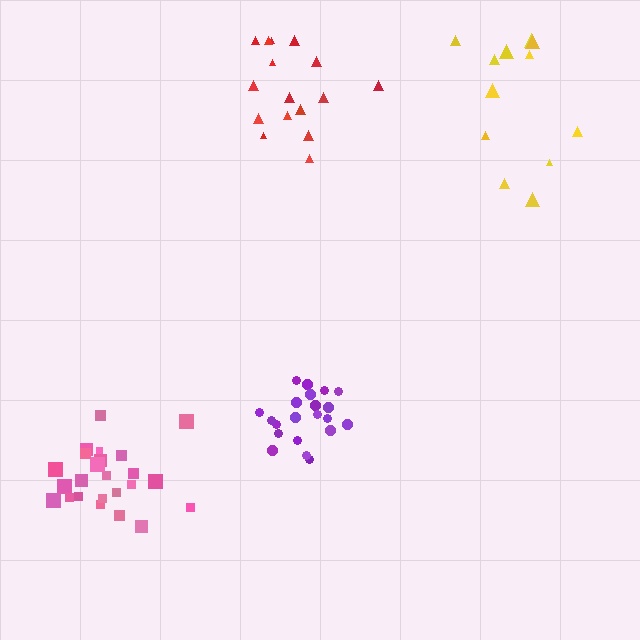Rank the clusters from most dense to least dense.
purple, pink, red, yellow.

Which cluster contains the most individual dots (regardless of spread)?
Pink (24).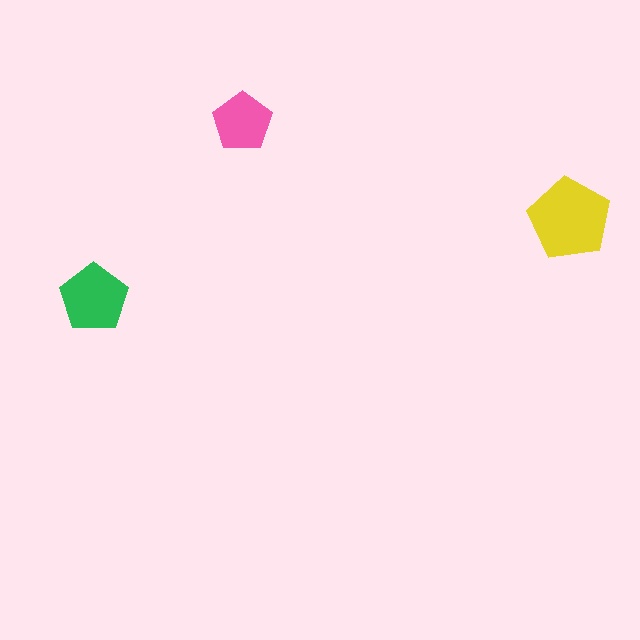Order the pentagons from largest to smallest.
the yellow one, the green one, the pink one.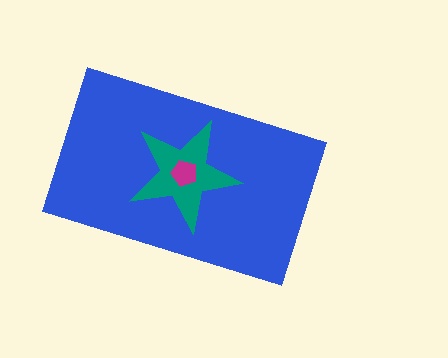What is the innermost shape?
The magenta pentagon.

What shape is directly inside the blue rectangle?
The teal star.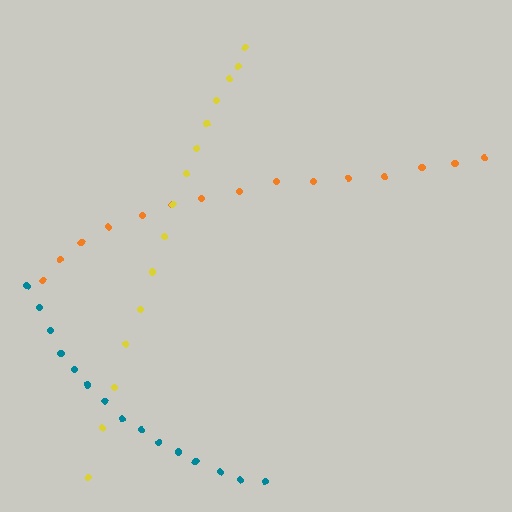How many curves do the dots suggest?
There are 3 distinct paths.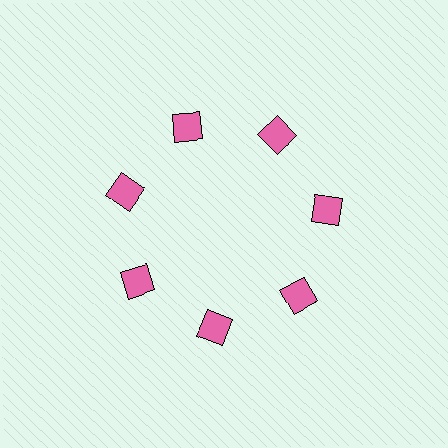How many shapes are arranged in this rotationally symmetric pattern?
There are 7 shapes, arranged in 7 groups of 1.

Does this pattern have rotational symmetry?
Yes, this pattern has 7-fold rotational symmetry. It looks the same after rotating 51 degrees around the center.